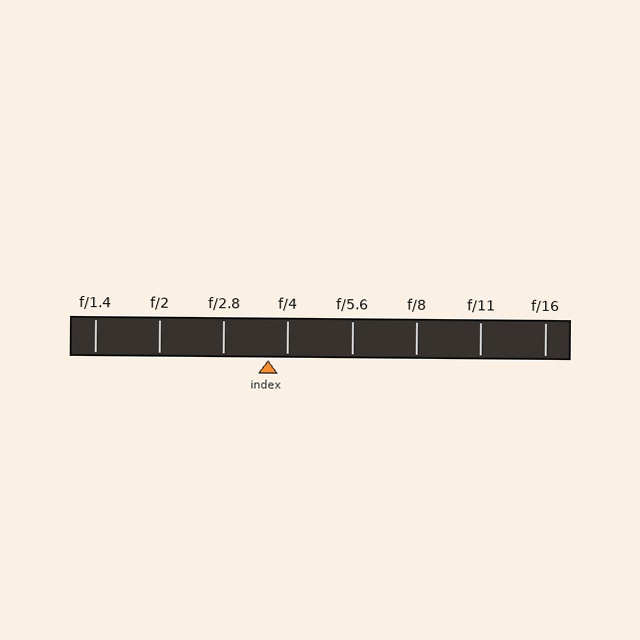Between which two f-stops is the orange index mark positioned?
The index mark is between f/2.8 and f/4.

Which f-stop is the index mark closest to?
The index mark is closest to f/4.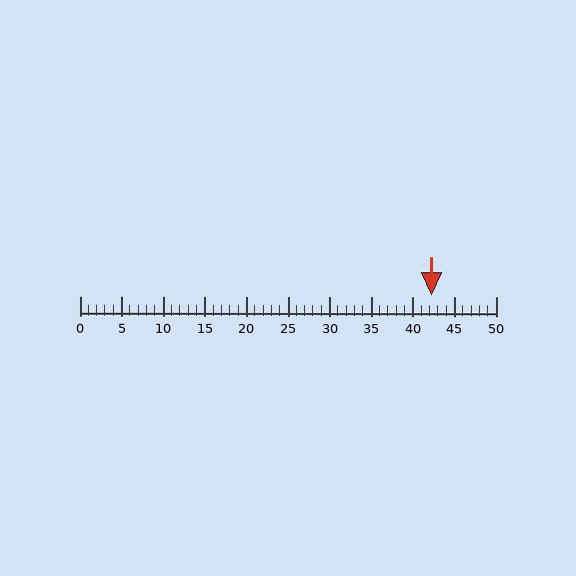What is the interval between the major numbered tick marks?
The major tick marks are spaced 5 units apart.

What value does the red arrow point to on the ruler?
The red arrow points to approximately 42.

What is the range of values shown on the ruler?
The ruler shows values from 0 to 50.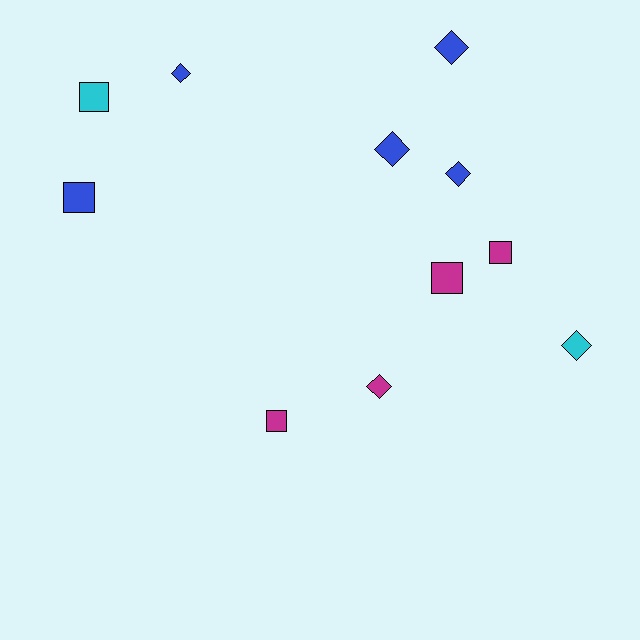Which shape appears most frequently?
Diamond, with 6 objects.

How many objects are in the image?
There are 11 objects.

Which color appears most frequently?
Blue, with 5 objects.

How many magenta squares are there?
There are 3 magenta squares.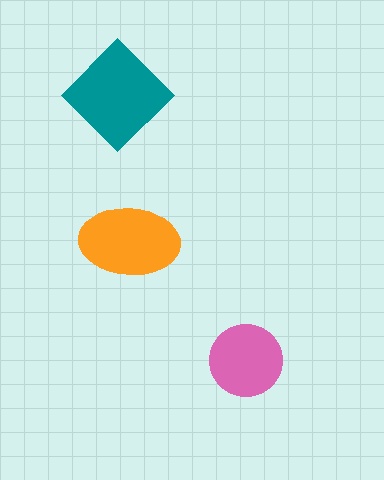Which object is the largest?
The teal diamond.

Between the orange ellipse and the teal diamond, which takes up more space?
The teal diamond.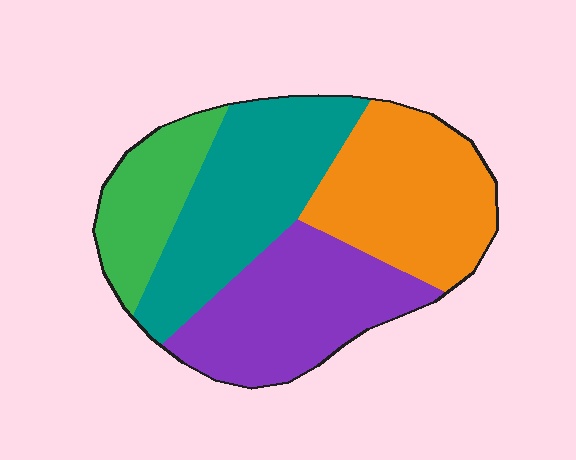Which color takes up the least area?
Green, at roughly 15%.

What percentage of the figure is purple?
Purple covers 28% of the figure.